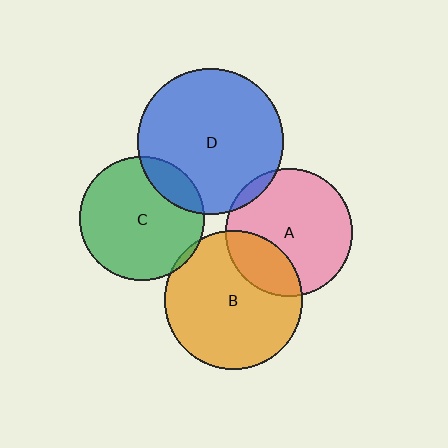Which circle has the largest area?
Circle D (blue).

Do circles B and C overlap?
Yes.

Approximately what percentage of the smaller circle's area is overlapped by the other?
Approximately 5%.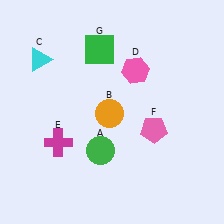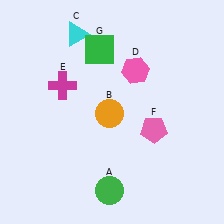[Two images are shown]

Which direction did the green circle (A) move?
The green circle (A) moved down.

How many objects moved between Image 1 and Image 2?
3 objects moved between the two images.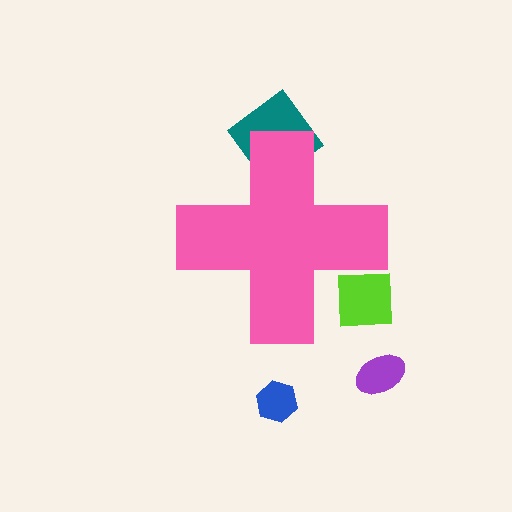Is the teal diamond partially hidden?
Yes, the teal diamond is partially hidden behind the pink cross.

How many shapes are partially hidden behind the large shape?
2 shapes are partially hidden.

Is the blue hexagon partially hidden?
No, the blue hexagon is fully visible.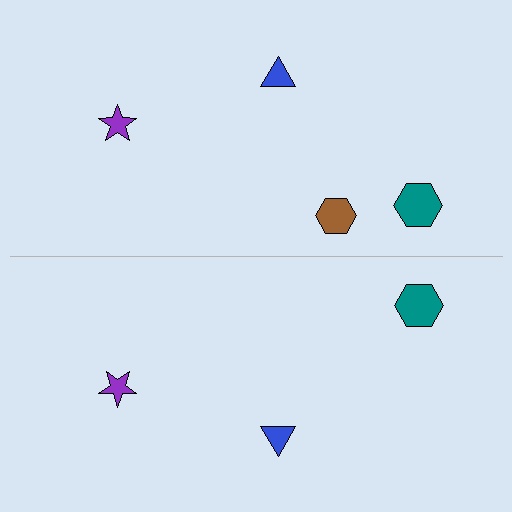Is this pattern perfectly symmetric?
No, the pattern is not perfectly symmetric. A brown hexagon is missing from the bottom side.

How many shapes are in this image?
There are 7 shapes in this image.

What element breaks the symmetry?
A brown hexagon is missing from the bottom side.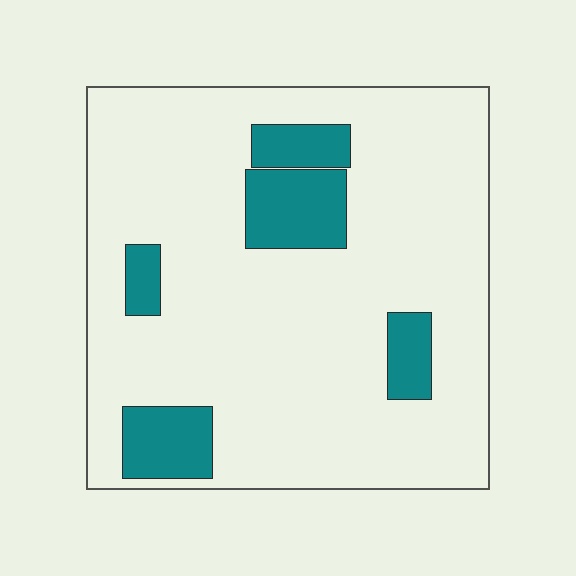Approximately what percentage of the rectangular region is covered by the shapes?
Approximately 15%.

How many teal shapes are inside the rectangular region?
5.